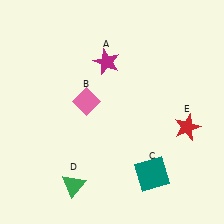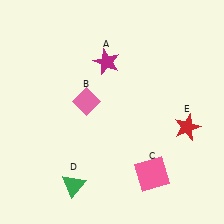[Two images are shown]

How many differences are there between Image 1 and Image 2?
There is 1 difference between the two images.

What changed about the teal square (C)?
In Image 1, C is teal. In Image 2, it changed to pink.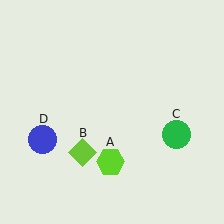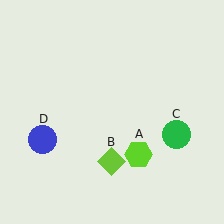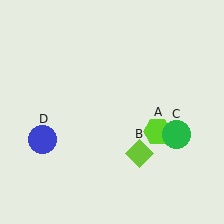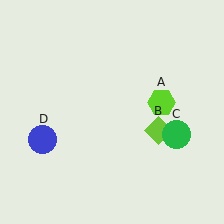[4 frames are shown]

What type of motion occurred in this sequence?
The lime hexagon (object A), lime diamond (object B) rotated counterclockwise around the center of the scene.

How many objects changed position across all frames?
2 objects changed position: lime hexagon (object A), lime diamond (object B).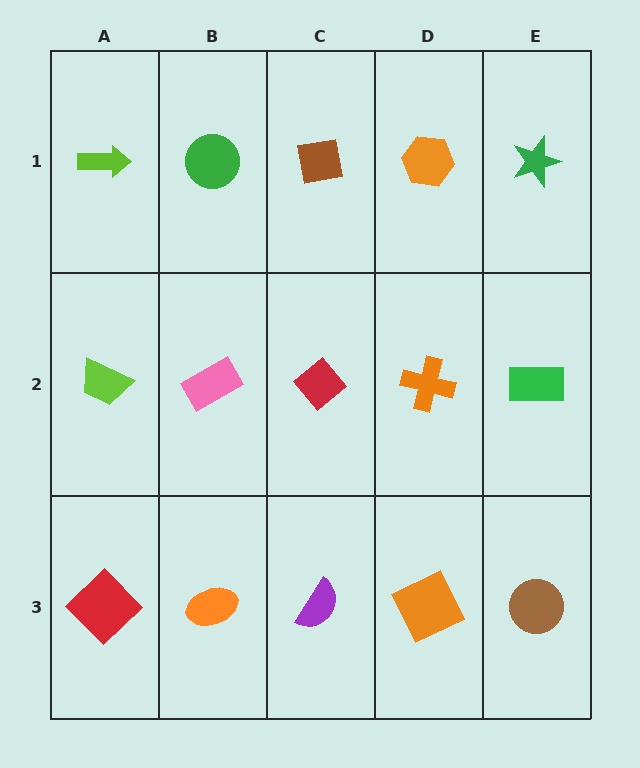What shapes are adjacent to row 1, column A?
A lime trapezoid (row 2, column A), a green circle (row 1, column B).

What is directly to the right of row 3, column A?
An orange ellipse.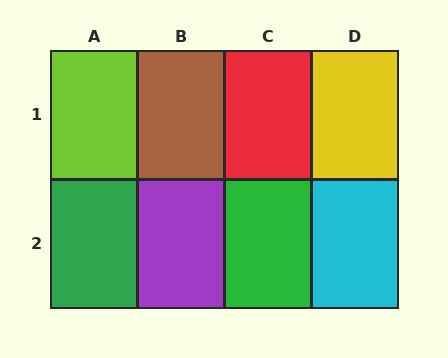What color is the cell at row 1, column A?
Lime.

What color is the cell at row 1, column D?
Yellow.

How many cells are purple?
1 cell is purple.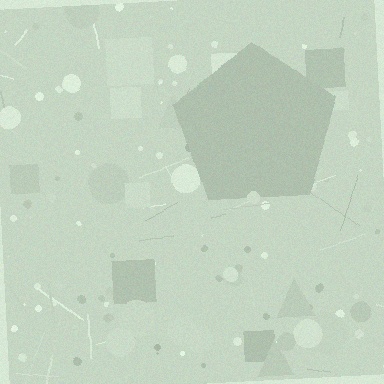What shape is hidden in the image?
A pentagon is hidden in the image.